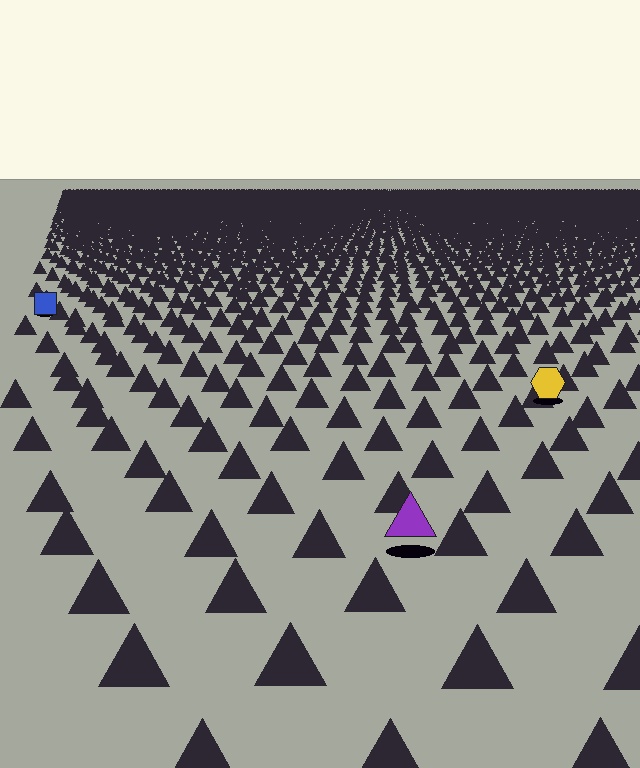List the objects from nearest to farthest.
From nearest to farthest: the purple triangle, the yellow hexagon, the blue square.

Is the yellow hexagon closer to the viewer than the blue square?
Yes. The yellow hexagon is closer — you can tell from the texture gradient: the ground texture is coarser near it.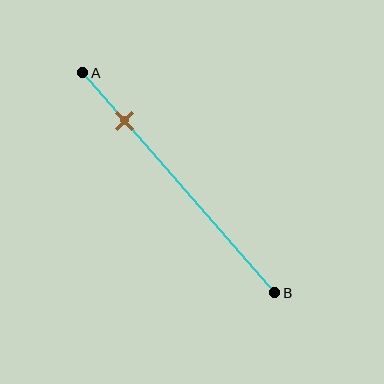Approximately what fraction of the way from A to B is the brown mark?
The brown mark is approximately 20% of the way from A to B.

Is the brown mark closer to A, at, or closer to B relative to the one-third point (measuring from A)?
The brown mark is closer to point A than the one-third point of segment AB.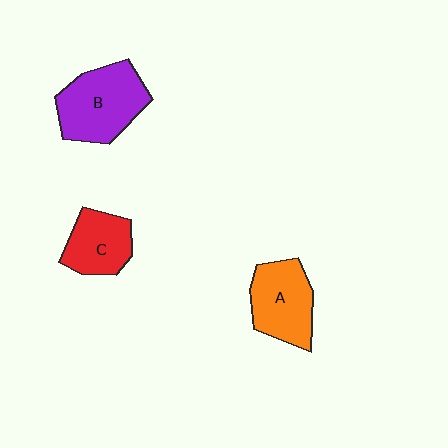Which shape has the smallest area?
Shape C (red).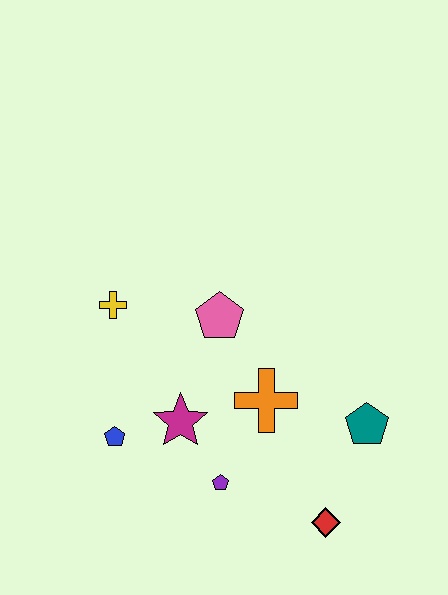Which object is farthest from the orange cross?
The yellow cross is farthest from the orange cross.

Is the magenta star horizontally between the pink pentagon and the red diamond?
No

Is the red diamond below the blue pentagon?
Yes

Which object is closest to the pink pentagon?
The orange cross is closest to the pink pentagon.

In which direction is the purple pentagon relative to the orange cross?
The purple pentagon is below the orange cross.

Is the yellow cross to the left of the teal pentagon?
Yes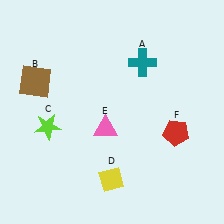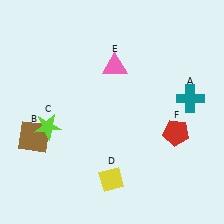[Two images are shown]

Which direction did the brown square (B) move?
The brown square (B) moved down.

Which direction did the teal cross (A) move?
The teal cross (A) moved right.